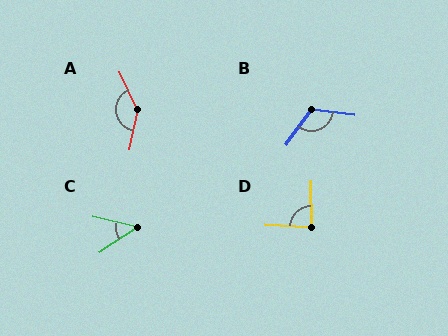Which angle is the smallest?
C, at approximately 46 degrees.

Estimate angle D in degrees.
Approximately 86 degrees.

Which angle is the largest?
A, at approximately 143 degrees.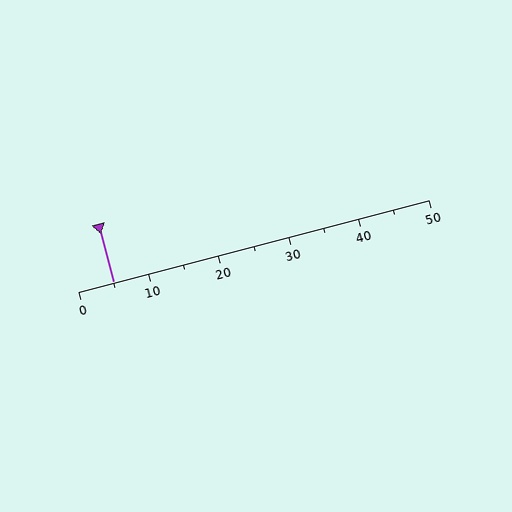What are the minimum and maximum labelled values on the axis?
The axis runs from 0 to 50.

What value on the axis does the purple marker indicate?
The marker indicates approximately 5.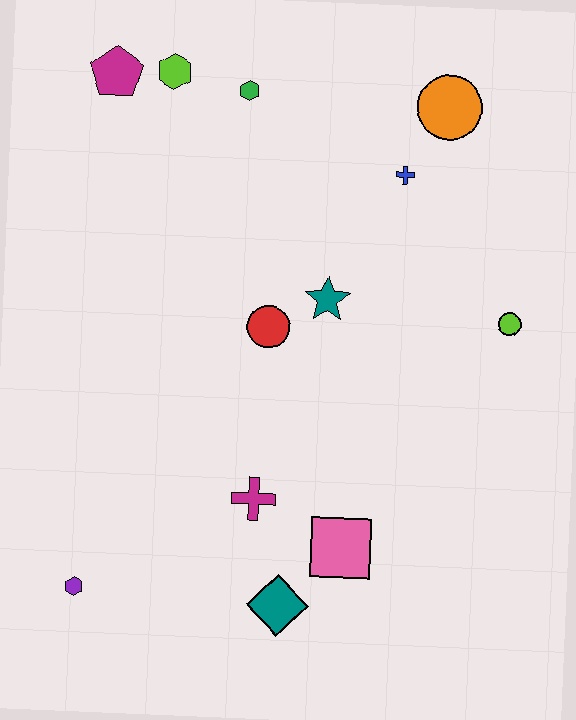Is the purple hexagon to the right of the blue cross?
No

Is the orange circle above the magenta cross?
Yes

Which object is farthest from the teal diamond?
The magenta pentagon is farthest from the teal diamond.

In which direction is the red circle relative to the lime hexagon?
The red circle is below the lime hexagon.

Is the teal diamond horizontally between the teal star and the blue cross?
No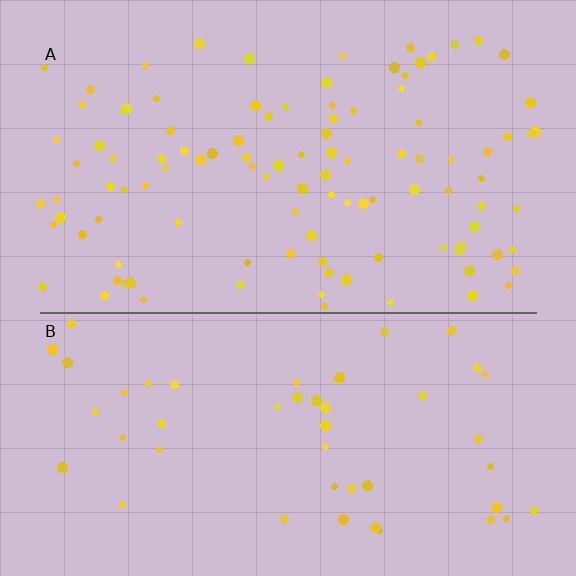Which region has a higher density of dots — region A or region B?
A (the top).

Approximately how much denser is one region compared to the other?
Approximately 2.2× — region A over region B.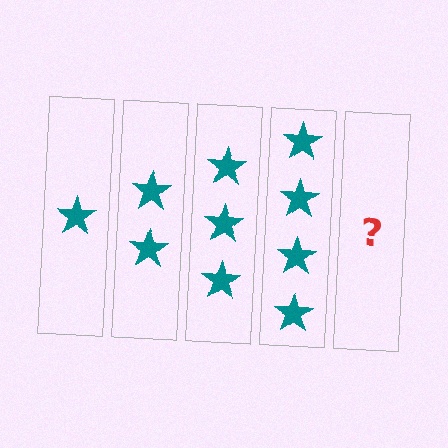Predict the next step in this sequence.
The next step is 5 stars.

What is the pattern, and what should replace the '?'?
The pattern is that each step adds one more star. The '?' should be 5 stars.